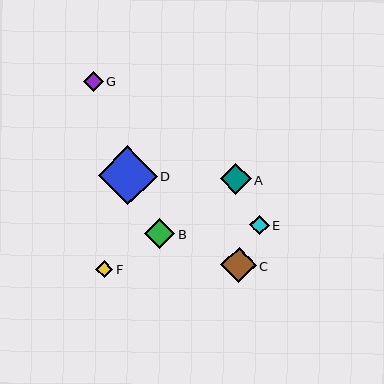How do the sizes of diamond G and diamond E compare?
Diamond G and diamond E are approximately the same size.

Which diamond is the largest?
Diamond D is the largest with a size of approximately 59 pixels.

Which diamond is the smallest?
Diamond F is the smallest with a size of approximately 17 pixels.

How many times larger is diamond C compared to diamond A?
Diamond C is approximately 1.2 times the size of diamond A.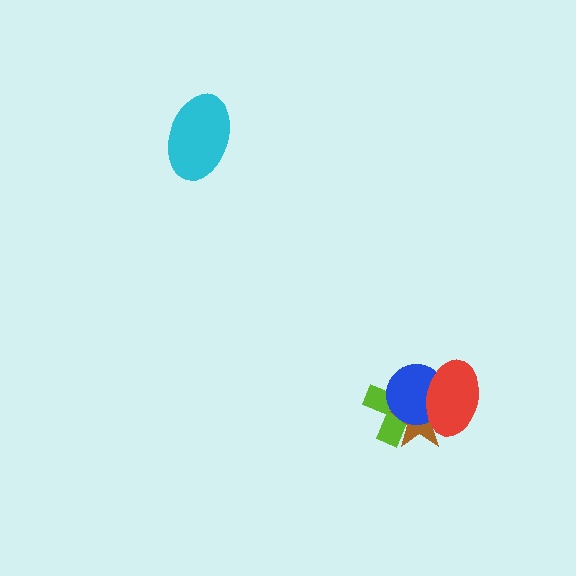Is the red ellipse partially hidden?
No, no other shape covers it.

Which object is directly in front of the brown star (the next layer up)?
The blue circle is directly in front of the brown star.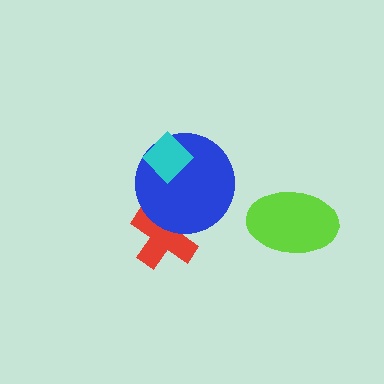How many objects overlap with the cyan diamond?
1 object overlaps with the cyan diamond.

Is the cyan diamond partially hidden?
No, no other shape covers it.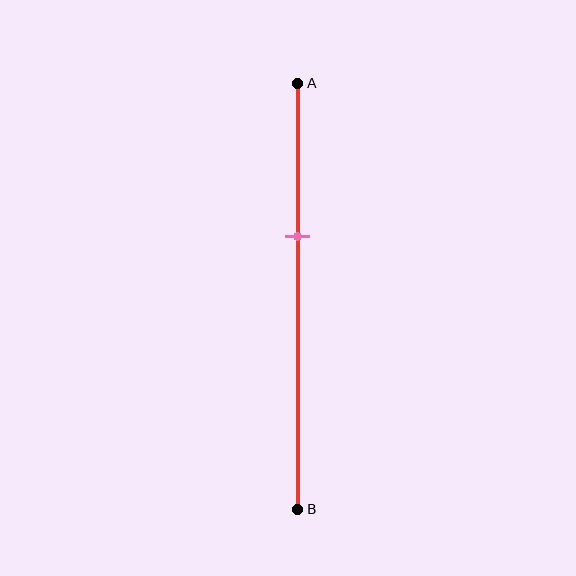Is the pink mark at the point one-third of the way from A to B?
Yes, the mark is approximately at the one-third point.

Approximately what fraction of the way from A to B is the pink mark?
The pink mark is approximately 35% of the way from A to B.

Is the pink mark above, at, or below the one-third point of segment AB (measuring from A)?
The pink mark is approximately at the one-third point of segment AB.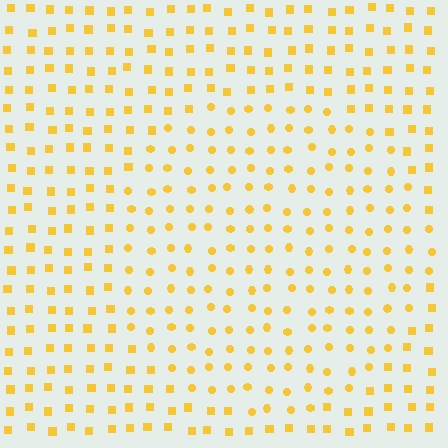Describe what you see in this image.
The image is filled with small yellow elements arranged in a uniform grid. A circle-shaped region contains circles, while the surrounding area contains squares. The boundary is defined purely by the change in element shape.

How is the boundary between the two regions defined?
The boundary is defined by a change in element shape: circles inside vs. squares outside. All elements share the same color and spacing.